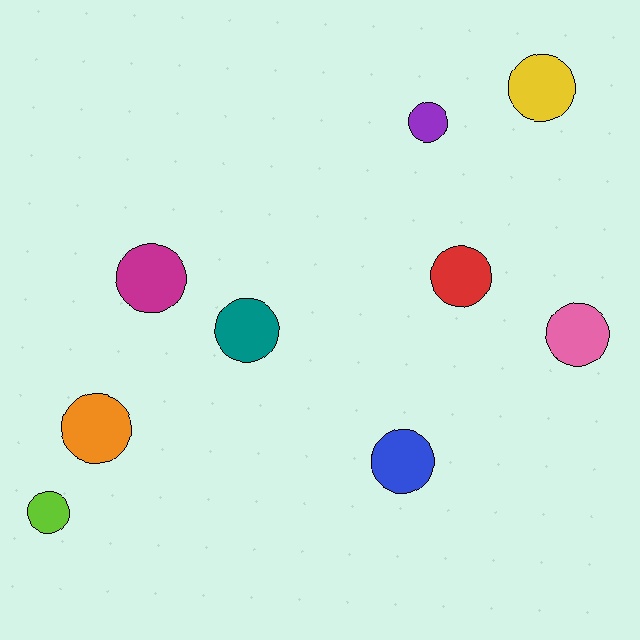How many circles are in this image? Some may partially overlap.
There are 9 circles.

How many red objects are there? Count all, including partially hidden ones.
There is 1 red object.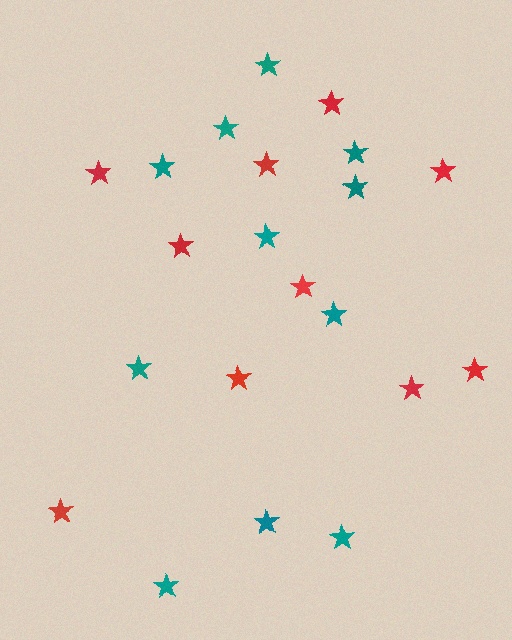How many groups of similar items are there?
There are 2 groups: one group of teal stars (11) and one group of red stars (10).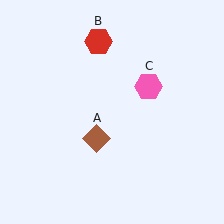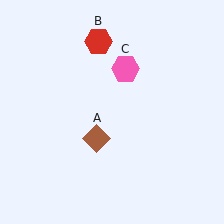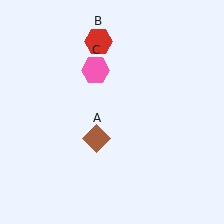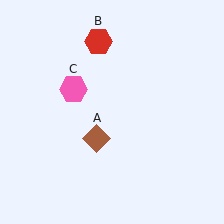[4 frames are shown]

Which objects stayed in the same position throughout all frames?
Brown diamond (object A) and red hexagon (object B) remained stationary.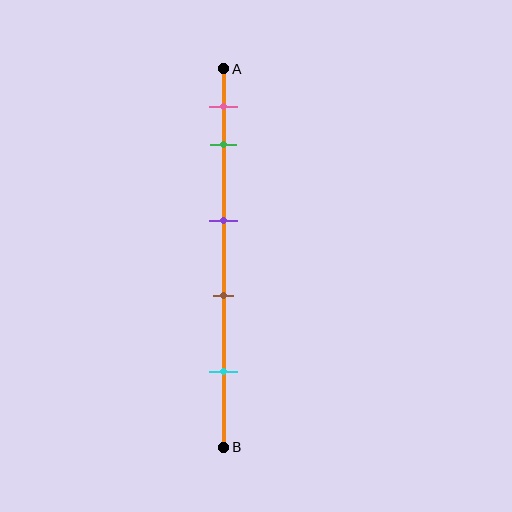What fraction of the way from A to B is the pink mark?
The pink mark is approximately 10% (0.1) of the way from A to B.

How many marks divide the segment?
There are 5 marks dividing the segment.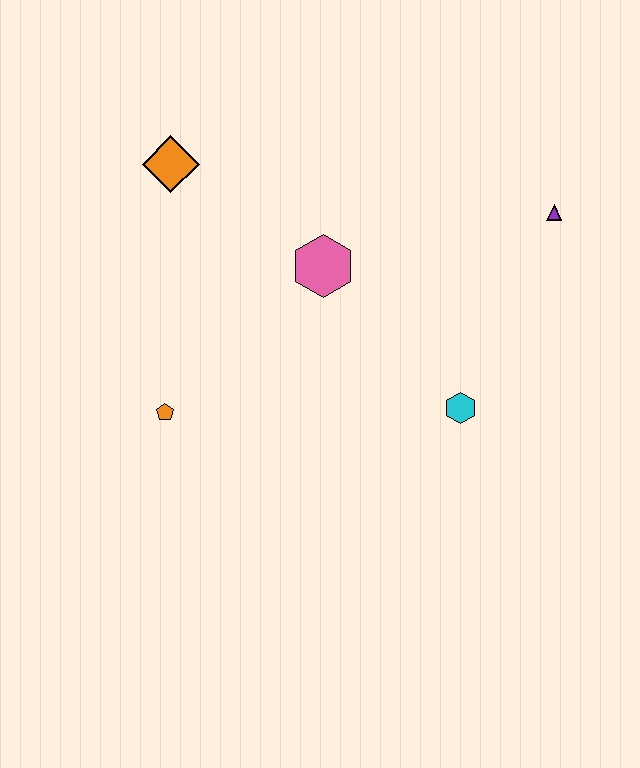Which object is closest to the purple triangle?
The cyan hexagon is closest to the purple triangle.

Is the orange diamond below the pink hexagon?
No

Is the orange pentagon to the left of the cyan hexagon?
Yes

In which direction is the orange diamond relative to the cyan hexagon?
The orange diamond is to the left of the cyan hexagon.